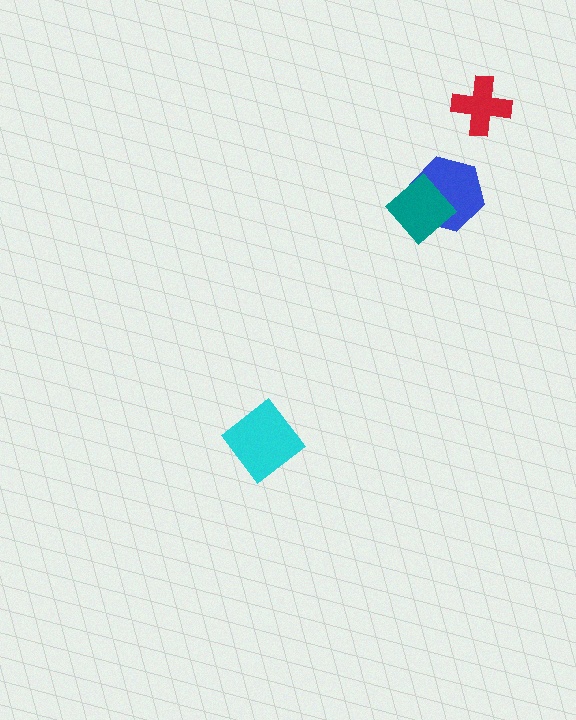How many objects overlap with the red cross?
0 objects overlap with the red cross.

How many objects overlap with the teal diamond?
1 object overlaps with the teal diamond.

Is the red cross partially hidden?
No, no other shape covers it.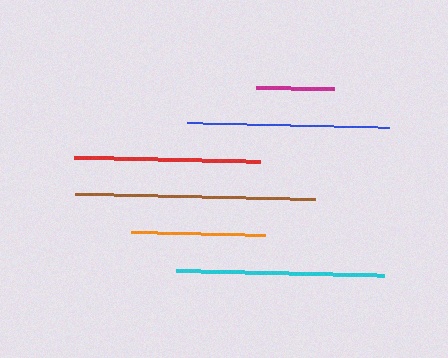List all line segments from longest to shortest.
From longest to shortest: brown, cyan, blue, red, orange, magenta.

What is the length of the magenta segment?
The magenta segment is approximately 78 pixels long.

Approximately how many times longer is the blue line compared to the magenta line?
The blue line is approximately 2.6 times the length of the magenta line.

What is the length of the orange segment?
The orange segment is approximately 134 pixels long.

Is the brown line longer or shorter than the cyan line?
The brown line is longer than the cyan line.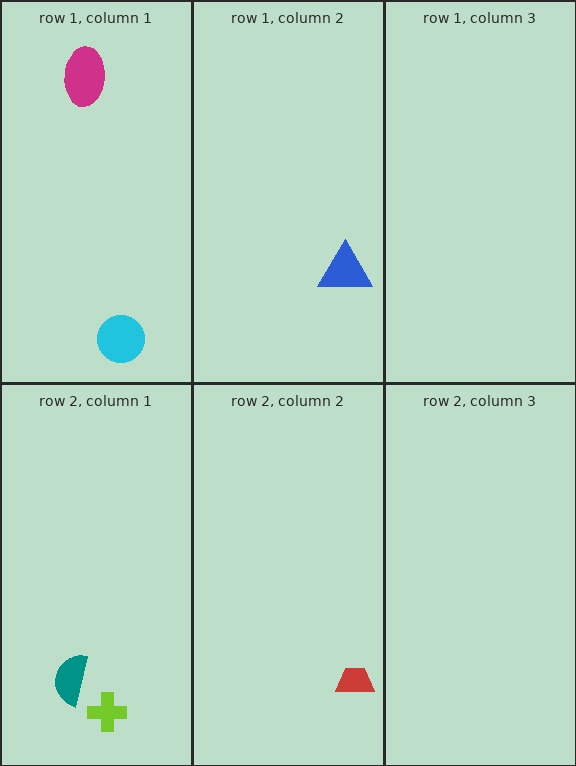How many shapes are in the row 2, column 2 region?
1.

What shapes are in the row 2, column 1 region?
The teal semicircle, the lime cross.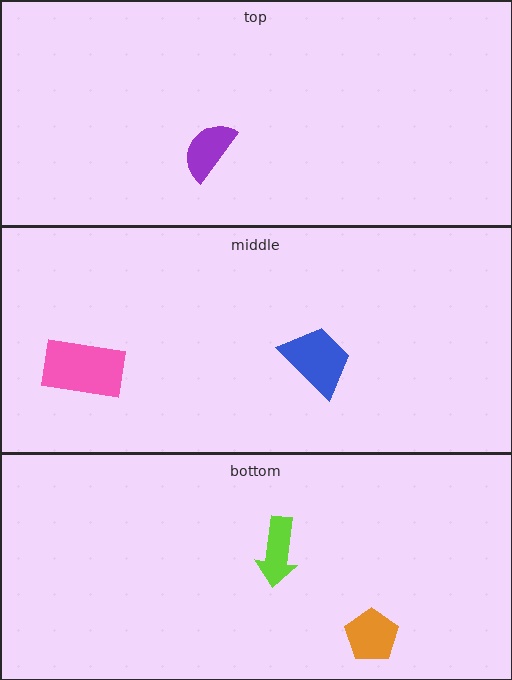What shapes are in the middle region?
The pink rectangle, the blue trapezoid.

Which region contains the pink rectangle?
The middle region.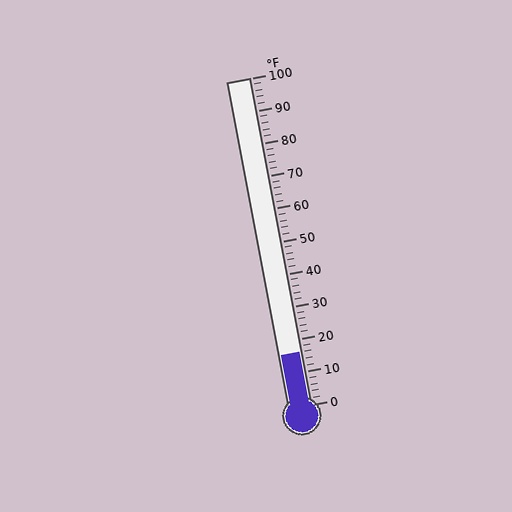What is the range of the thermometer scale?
The thermometer scale ranges from 0°F to 100°F.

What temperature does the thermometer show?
The thermometer shows approximately 16°F.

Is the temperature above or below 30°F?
The temperature is below 30°F.